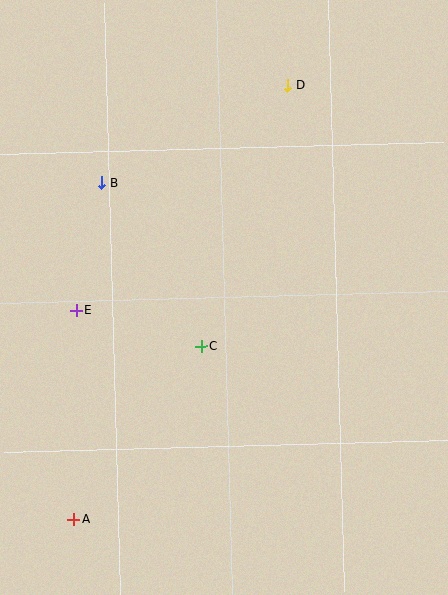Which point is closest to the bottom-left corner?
Point A is closest to the bottom-left corner.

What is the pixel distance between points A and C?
The distance between A and C is 215 pixels.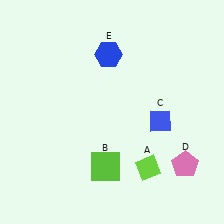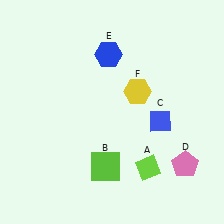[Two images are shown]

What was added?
A yellow hexagon (F) was added in Image 2.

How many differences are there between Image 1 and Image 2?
There is 1 difference between the two images.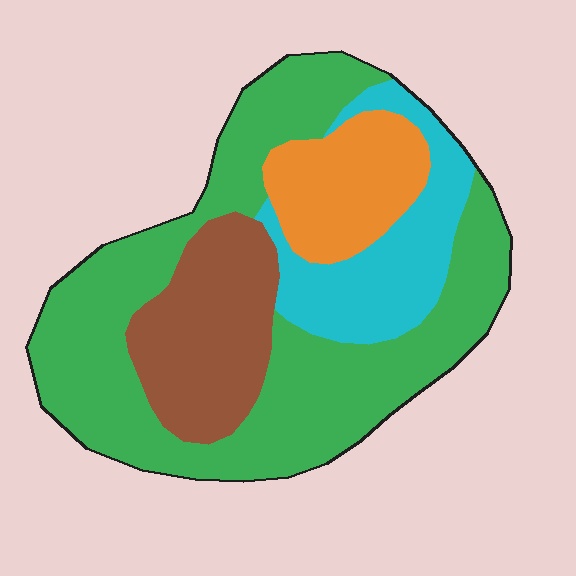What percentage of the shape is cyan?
Cyan takes up about one sixth (1/6) of the shape.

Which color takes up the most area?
Green, at roughly 50%.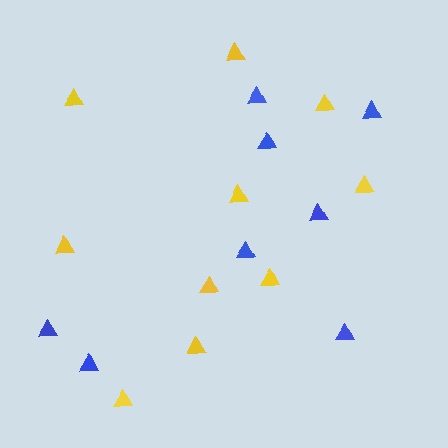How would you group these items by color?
There are 2 groups: one group of blue triangles (8) and one group of yellow triangles (10).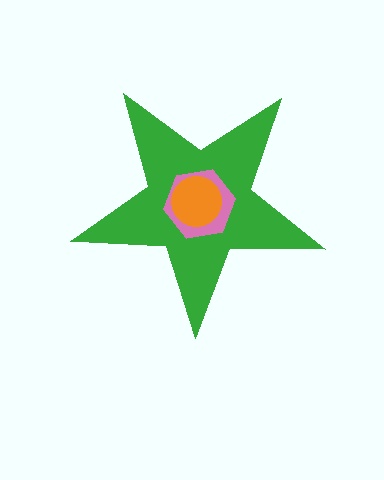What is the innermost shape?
The orange circle.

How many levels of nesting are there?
3.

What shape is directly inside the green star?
The pink hexagon.